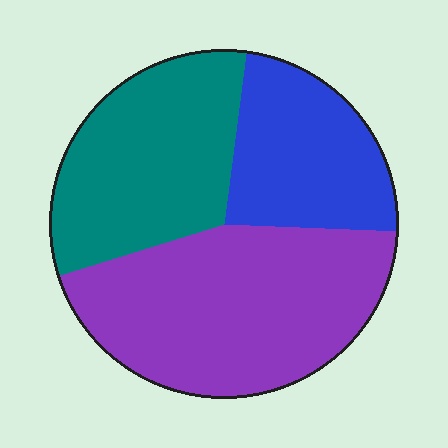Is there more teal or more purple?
Purple.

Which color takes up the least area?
Blue, at roughly 25%.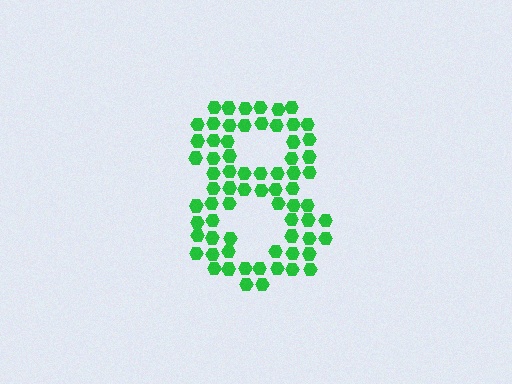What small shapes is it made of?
It is made of small hexagons.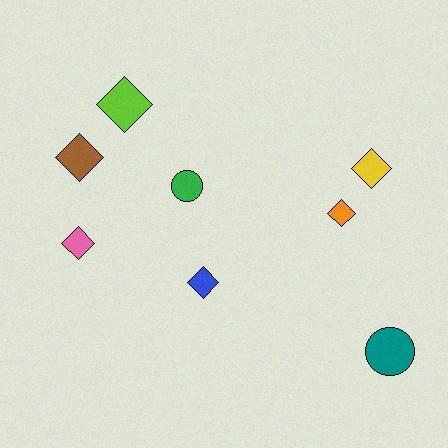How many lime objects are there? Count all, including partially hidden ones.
There is 1 lime object.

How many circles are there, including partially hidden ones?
There are 2 circles.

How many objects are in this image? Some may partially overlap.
There are 8 objects.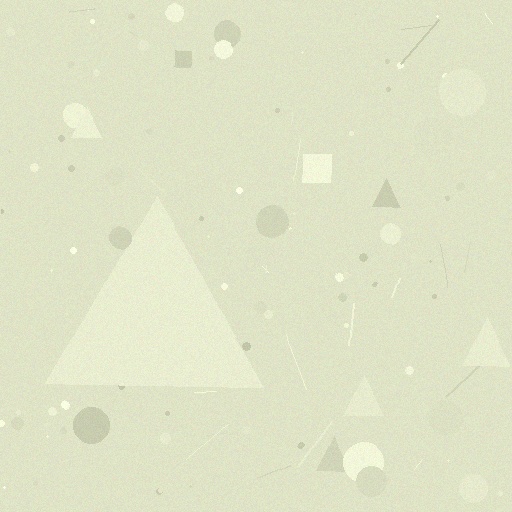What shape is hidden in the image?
A triangle is hidden in the image.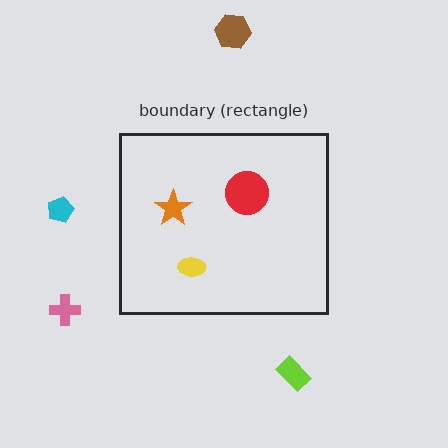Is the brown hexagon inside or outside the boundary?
Outside.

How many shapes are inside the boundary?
3 inside, 4 outside.